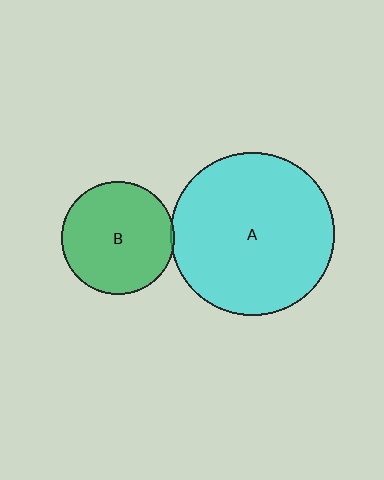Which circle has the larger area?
Circle A (cyan).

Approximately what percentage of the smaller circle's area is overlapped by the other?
Approximately 5%.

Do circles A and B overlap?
Yes.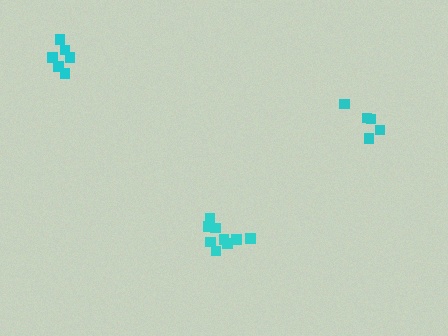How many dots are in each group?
Group 1: 5 dots, Group 2: 9 dots, Group 3: 6 dots (20 total).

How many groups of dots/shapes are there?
There are 3 groups.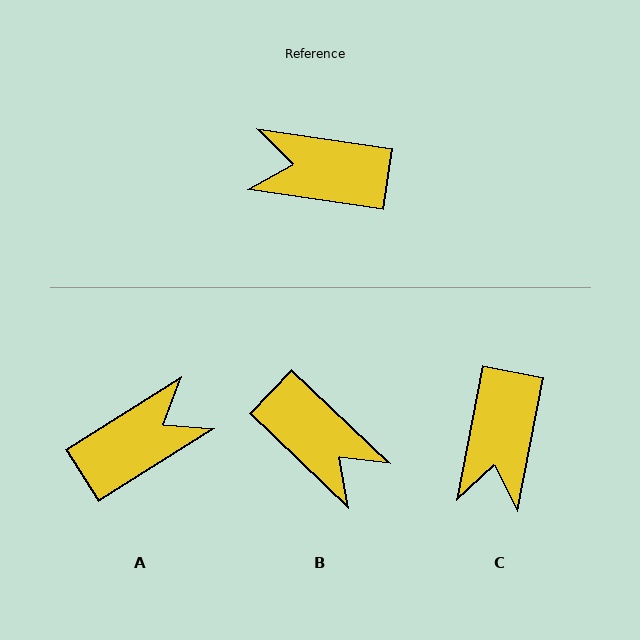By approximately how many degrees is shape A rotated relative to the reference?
Approximately 139 degrees clockwise.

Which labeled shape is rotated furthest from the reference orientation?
B, about 145 degrees away.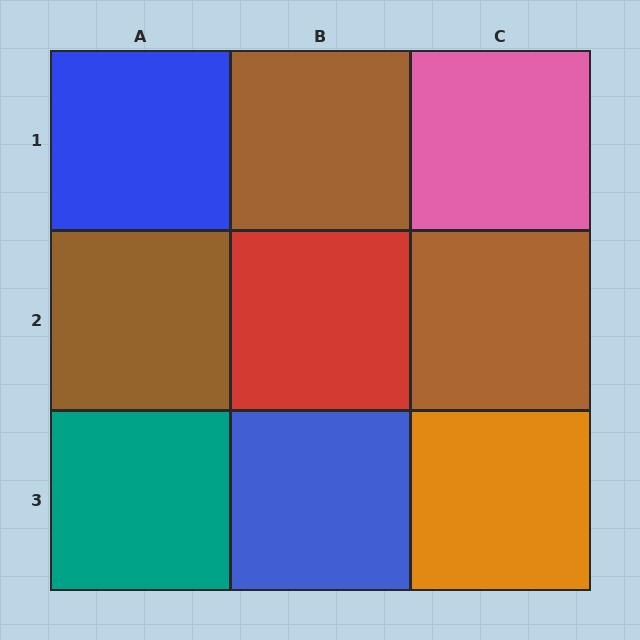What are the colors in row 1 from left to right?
Blue, brown, pink.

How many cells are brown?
3 cells are brown.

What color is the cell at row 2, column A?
Brown.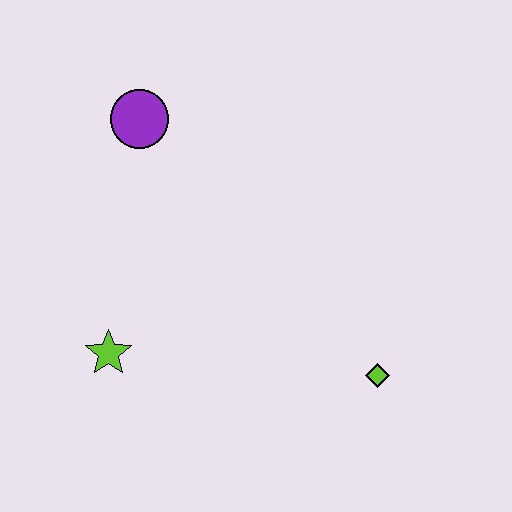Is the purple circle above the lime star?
Yes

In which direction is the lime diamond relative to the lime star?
The lime diamond is to the right of the lime star.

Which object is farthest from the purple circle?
The lime diamond is farthest from the purple circle.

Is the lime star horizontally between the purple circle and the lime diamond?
No